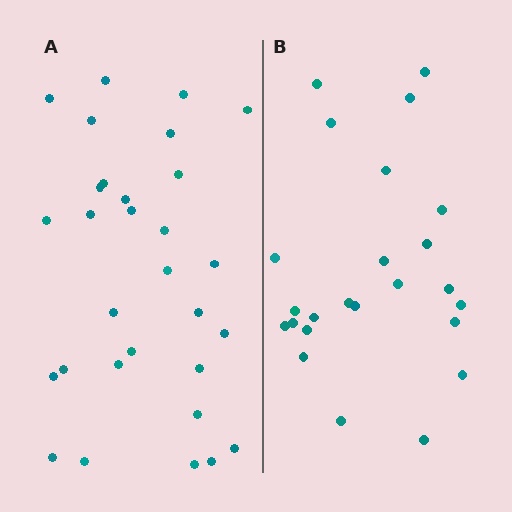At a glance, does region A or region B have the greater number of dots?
Region A (the left region) has more dots.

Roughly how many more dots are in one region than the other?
Region A has about 6 more dots than region B.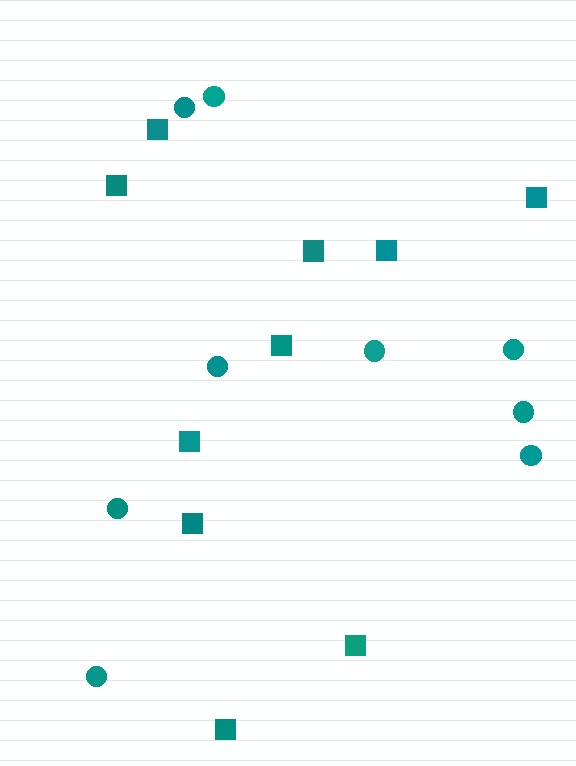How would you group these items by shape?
There are 2 groups: one group of circles (9) and one group of squares (10).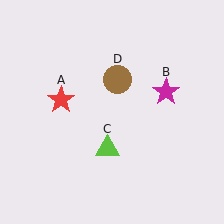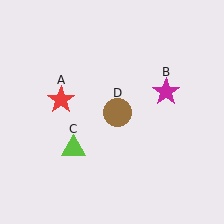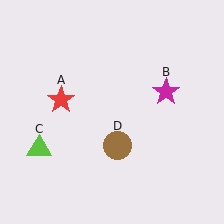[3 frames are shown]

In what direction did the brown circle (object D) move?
The brown circle (object D) moved down.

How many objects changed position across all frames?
2 objects changed position: lime triangle (object C), brown circle (object D).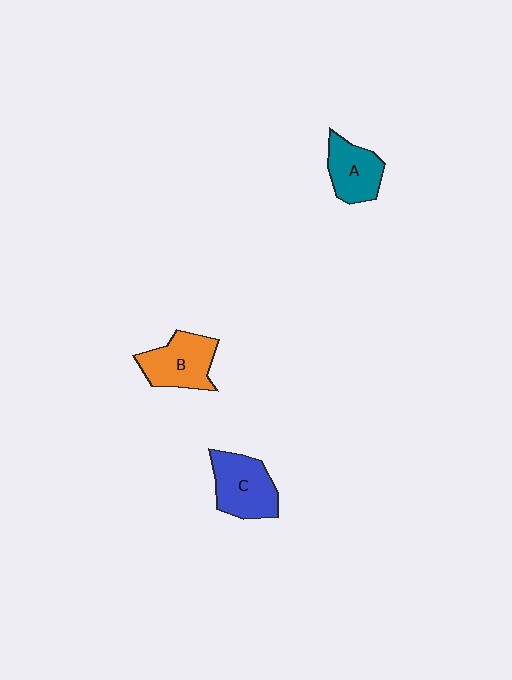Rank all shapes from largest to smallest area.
From largest to smallest: C (blue), B (orange), A (teal).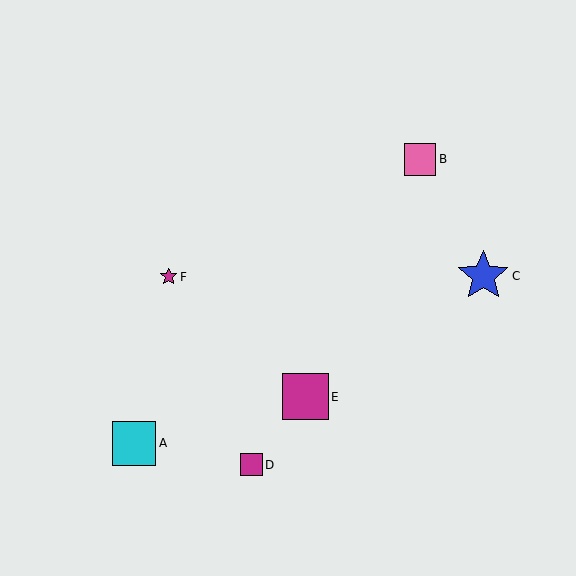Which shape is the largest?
The blue star (labeled C) is the largest.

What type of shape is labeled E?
Shape E is a magenta square.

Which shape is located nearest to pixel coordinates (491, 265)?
The blue star (labeled C) at (483, 276) is nearest to that location.